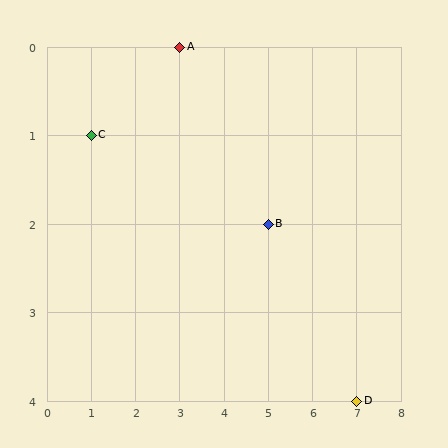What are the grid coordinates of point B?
Point B is at grid coordinates (5, 2).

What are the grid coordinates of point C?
Point C is at grid coordinates (1, 1).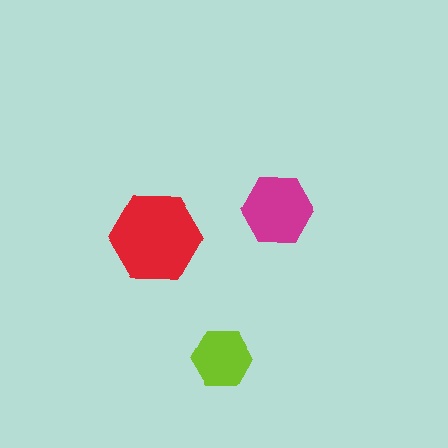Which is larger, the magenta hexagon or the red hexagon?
The red one.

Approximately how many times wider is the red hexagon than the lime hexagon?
About 1.5 times wider.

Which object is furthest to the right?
The magenta hexagon is rightmost.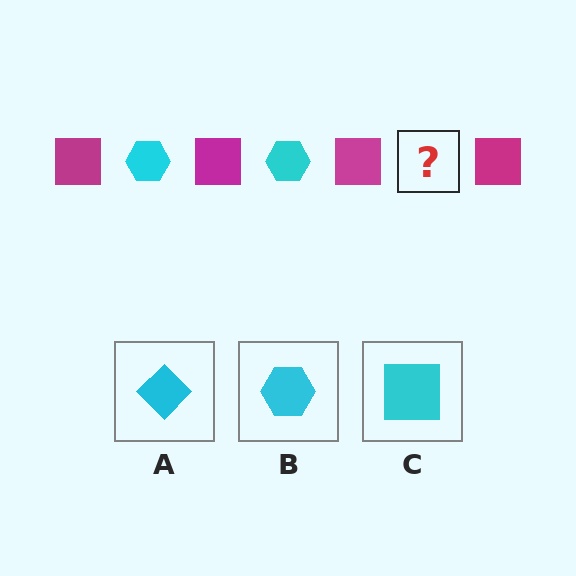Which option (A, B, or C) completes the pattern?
B.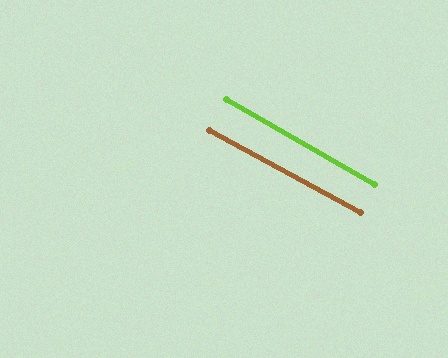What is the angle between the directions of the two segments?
Approximately 1 degree.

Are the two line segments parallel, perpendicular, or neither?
Parallel — their directions differ by only 1.1°.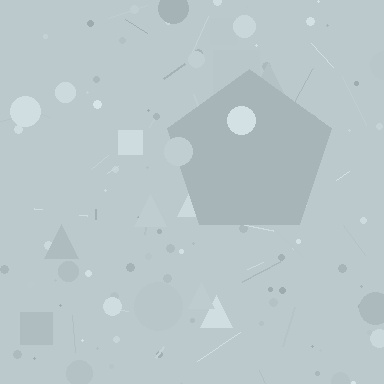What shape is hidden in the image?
A pentagon is hidden in the image.